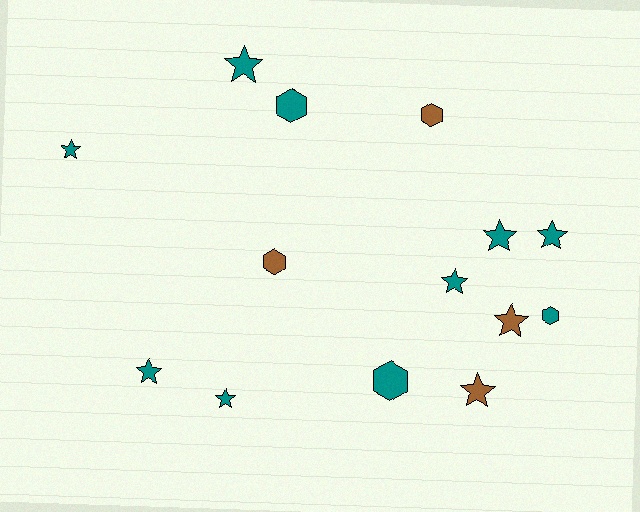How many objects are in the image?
There are 14 objects.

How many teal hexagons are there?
There are 3 teal hexagons.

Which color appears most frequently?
Teal, with 10 objects.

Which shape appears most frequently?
Star, with 9 objects.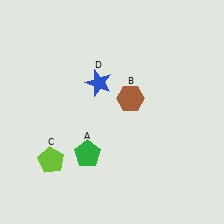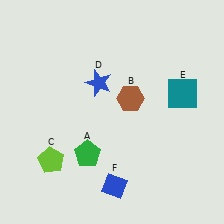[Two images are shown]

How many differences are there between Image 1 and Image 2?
There are 2 differences between the two images.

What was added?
A teal square (E), a blue diamond (F) were added in Image 2.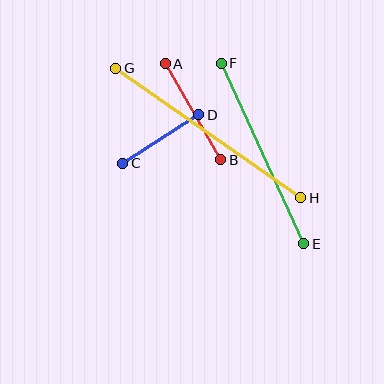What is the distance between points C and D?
The distance is approximately 90 pixels.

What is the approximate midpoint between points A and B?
The midpoint is at approximately (193, 112) pixels.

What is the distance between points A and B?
The distance is approximately 111 pixels.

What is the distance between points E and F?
The distance is approximately 198 pixels.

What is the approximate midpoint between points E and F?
The midpoint is at approximately (263, 154) pixels.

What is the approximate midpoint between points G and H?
The midpoint is at approximately (208, 133) pixels.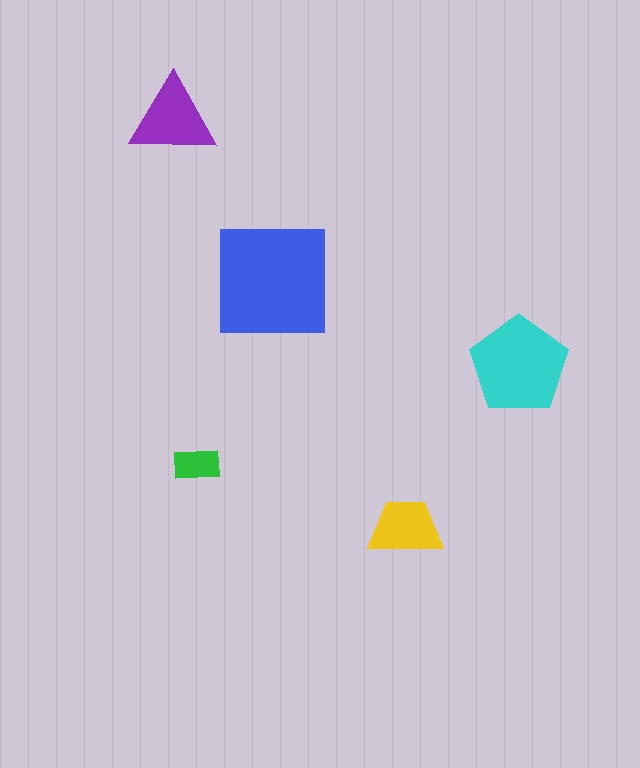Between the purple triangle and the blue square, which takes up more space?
The blue square.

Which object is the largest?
The blue square.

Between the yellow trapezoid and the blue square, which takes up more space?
The blue square.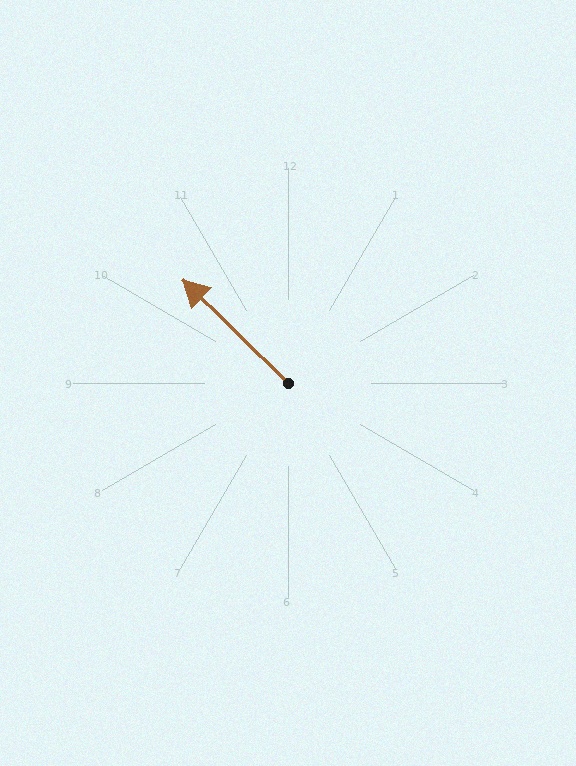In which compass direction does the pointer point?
Northwest.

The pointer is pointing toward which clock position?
Roughly 10 o'clock.